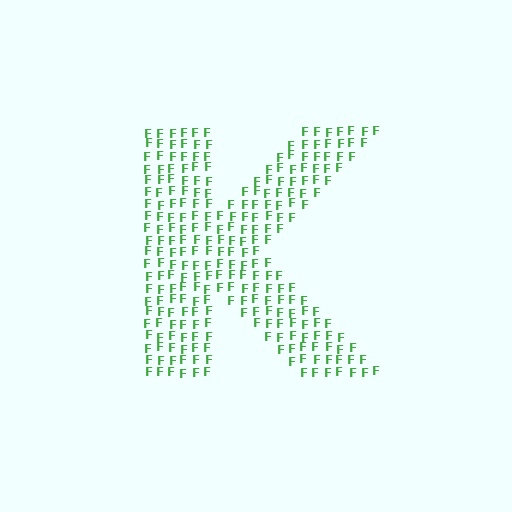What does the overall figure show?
The overall figure shows the letter K.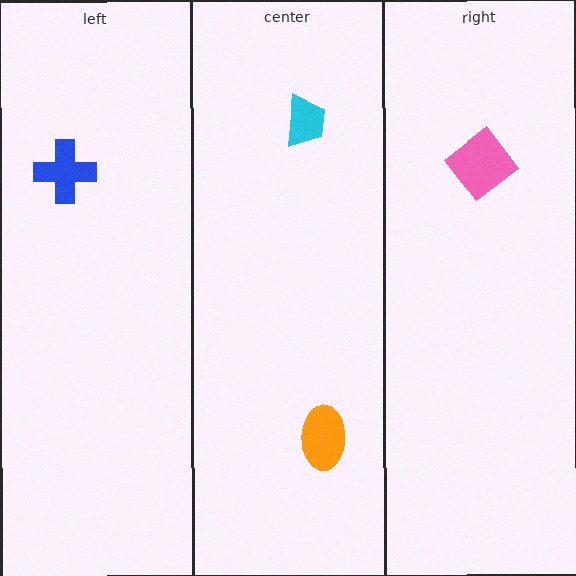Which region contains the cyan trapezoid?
The center region.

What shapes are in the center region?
The orange ellipse, the cyan trapezoid.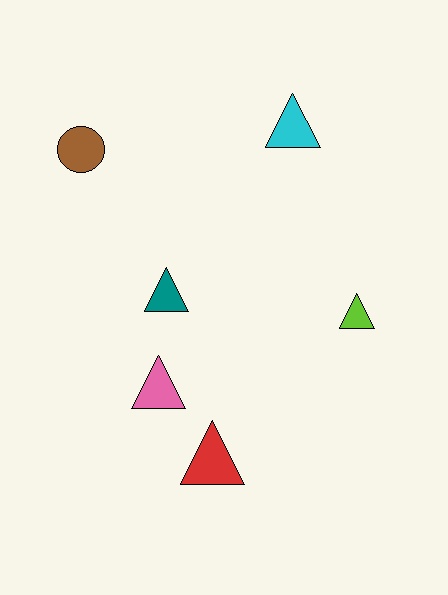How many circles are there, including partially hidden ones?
There is 1 circle.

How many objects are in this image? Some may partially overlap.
There are 6 objects.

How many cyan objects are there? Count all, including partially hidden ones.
There is 1 cyan object.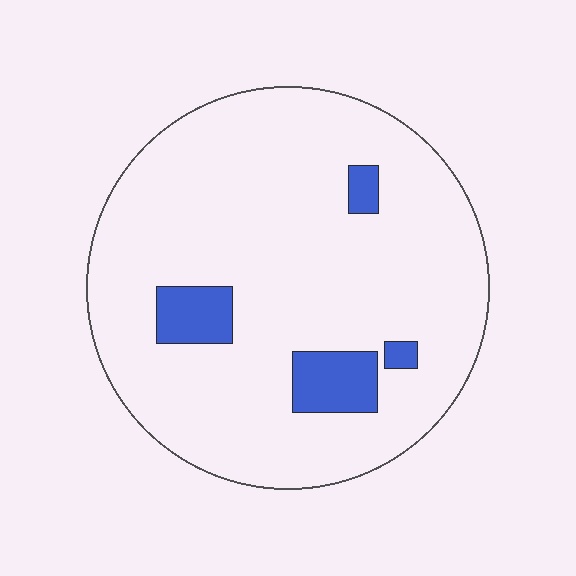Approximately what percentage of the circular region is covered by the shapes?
Approximately 10%.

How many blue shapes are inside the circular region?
4.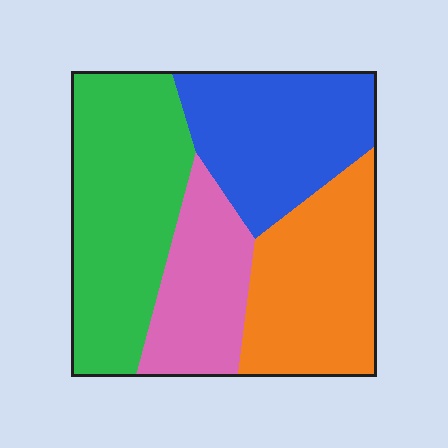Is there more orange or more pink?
Orange.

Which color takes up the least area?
Pink, at roughly 15%.